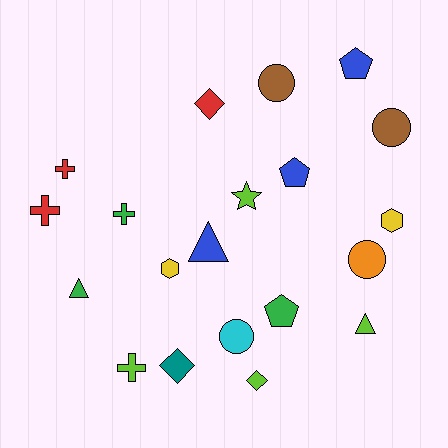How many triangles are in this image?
There are 3 triangles.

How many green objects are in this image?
There are 3 green objects.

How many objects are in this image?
There are 20 objects.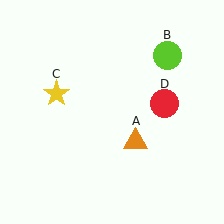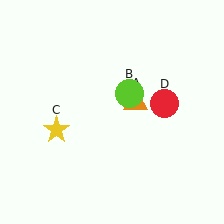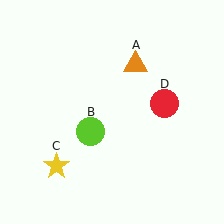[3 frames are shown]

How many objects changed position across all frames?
3 objects changed position: orange triangle (object A), lime circle (object B), yellow star (object C).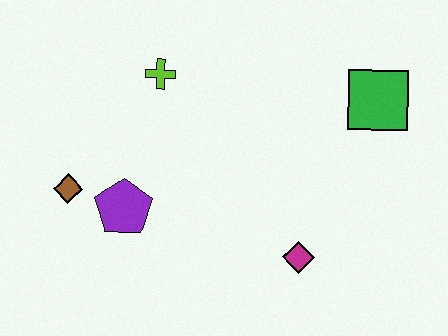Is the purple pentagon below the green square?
Yes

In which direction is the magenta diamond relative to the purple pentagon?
The magenta diamond is to the right of the purple pentagon.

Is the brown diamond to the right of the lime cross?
No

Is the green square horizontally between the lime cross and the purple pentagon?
No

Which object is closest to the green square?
The magenta diamond is closest to the green square.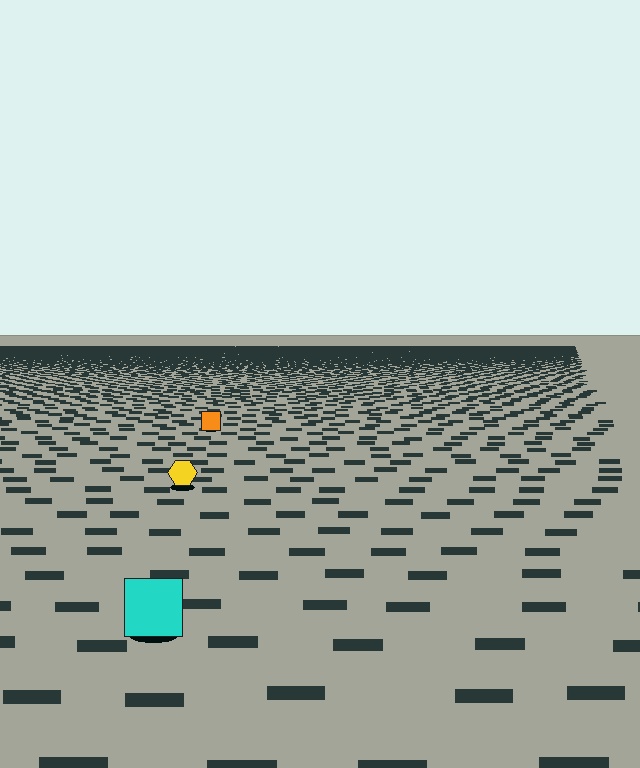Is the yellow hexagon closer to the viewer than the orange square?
Yes. The yellow hexagon is closer — you can tell from the texture gradient: the ground texture is coarser near it.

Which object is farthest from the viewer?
The orange square is farthest from the viewer. It appears smaller and the ground texture around it is denser.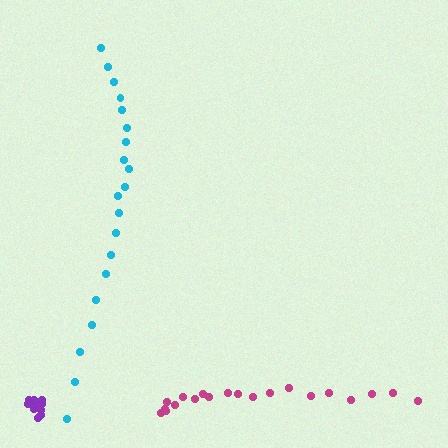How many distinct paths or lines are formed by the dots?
There are 3 distinct paths.